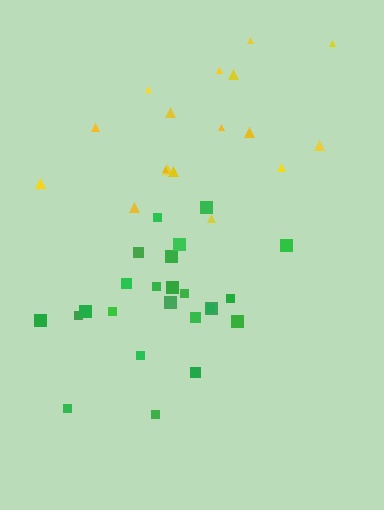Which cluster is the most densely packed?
Green.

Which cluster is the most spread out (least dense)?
Yellow.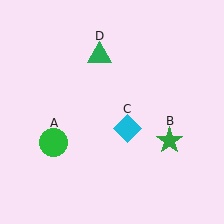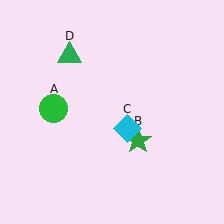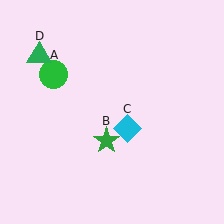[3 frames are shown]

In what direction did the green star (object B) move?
The green star (object B) moved left.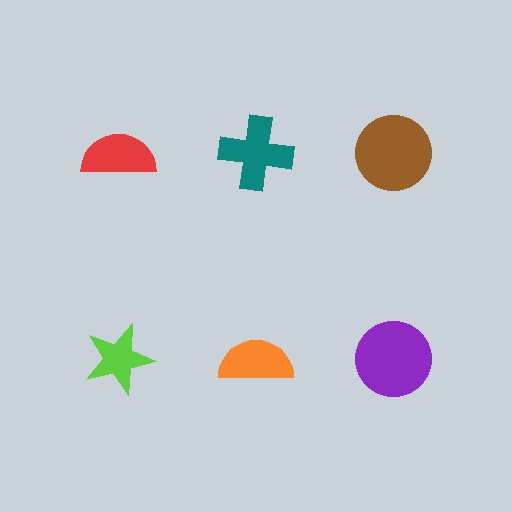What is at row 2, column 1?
A lime star.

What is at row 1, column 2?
A teal cross.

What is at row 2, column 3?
A purple circle.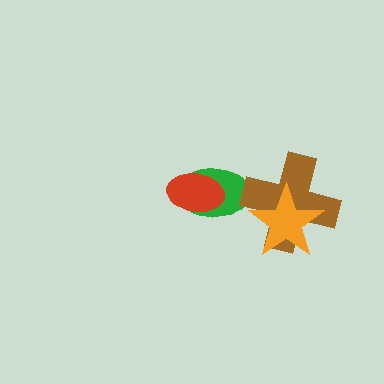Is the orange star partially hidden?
No, no other shape covers it.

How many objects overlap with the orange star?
1 object overlaps with the orange star.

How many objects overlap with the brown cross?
1 object overlaps with the brown cross.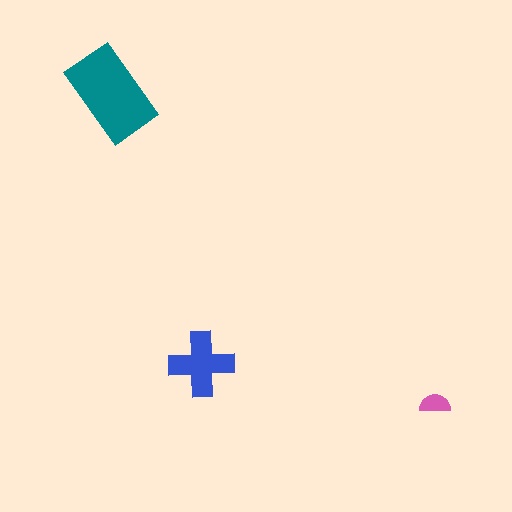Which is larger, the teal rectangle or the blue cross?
The teal rectangle.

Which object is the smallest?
The pink semicircle.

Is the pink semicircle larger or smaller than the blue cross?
Smaller.